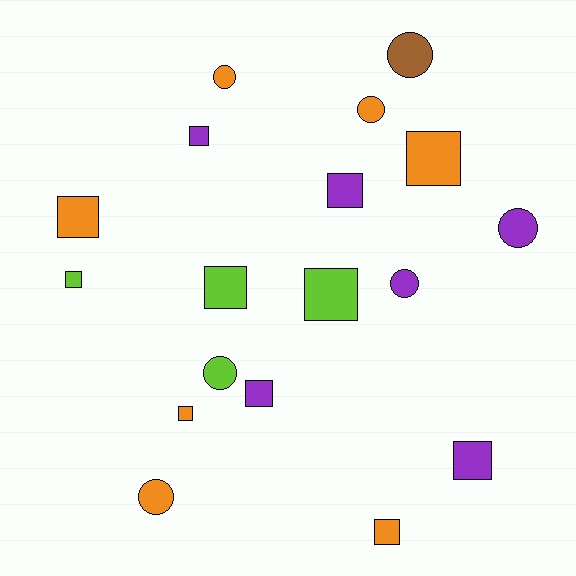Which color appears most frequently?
Orange, with 7 objects.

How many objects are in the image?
There are 18 objects.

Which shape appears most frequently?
Square, with 11 objects.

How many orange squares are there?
There are 4 orange squares.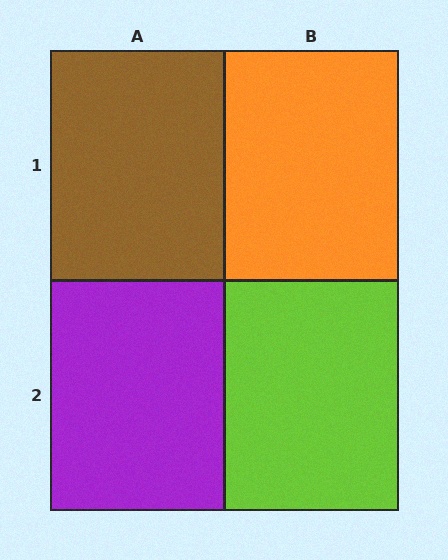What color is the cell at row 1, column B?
Orange.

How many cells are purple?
1 cell is purple.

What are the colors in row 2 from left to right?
Purple, lime.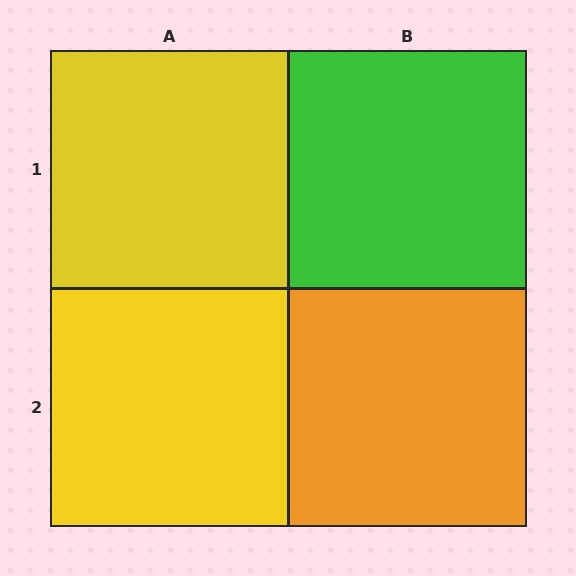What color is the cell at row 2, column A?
Yellow.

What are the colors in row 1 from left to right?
Yellow, green.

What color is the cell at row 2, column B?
Orange.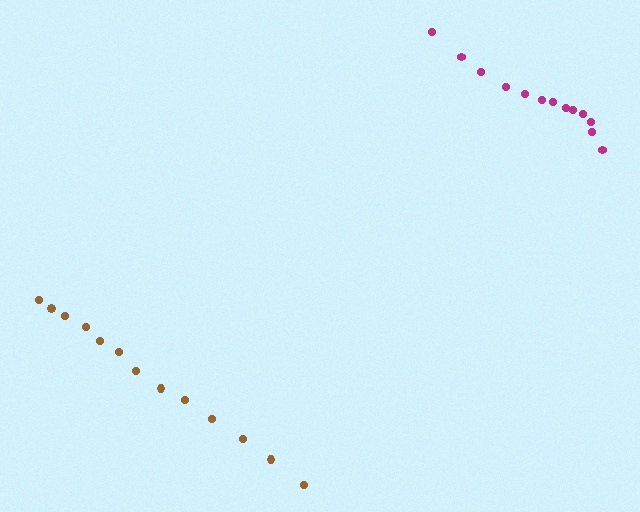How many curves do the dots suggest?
There are 2 distinct paths.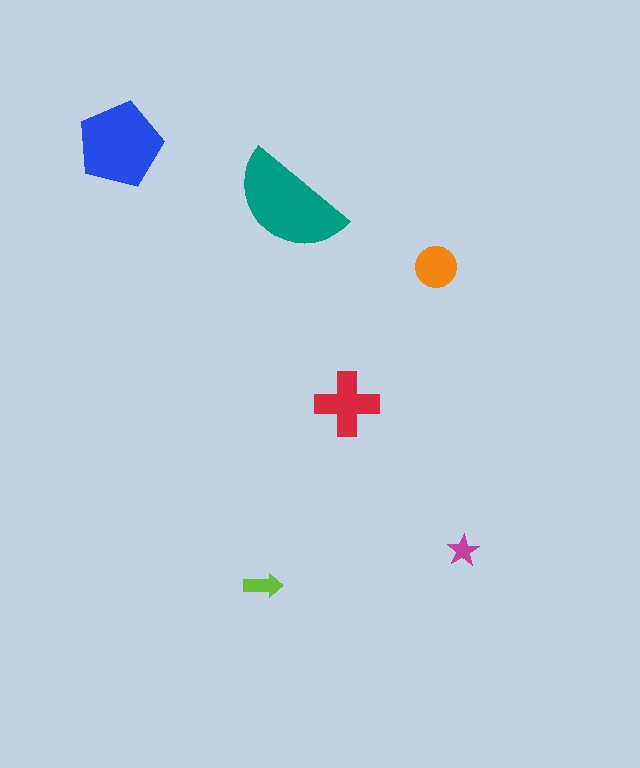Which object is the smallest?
The magenta star.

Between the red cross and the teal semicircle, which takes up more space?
The teal semicircle.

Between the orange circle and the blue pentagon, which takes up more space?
The blue pentagon.